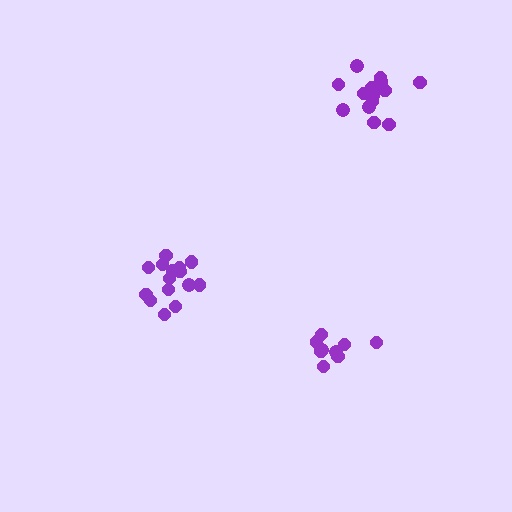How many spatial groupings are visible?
There are 3 spatial groupings.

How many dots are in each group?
Group 1: 9 dots, Group 2: 15 dots, Group 3: 14 dots (38 total).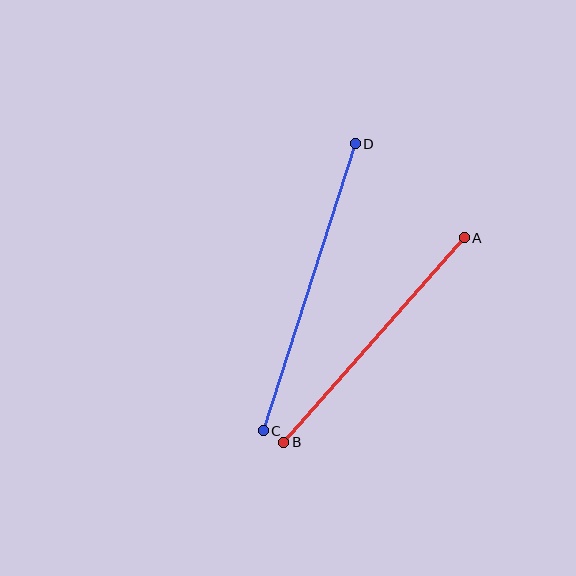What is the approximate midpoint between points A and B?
The midpoint is at approximately (374, 340) pixels.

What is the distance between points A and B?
The distance is approximately 273 pixels.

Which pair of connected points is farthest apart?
Points C and D are farthest apart.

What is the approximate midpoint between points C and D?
The midpoint is at approximately (309, 287) pixels.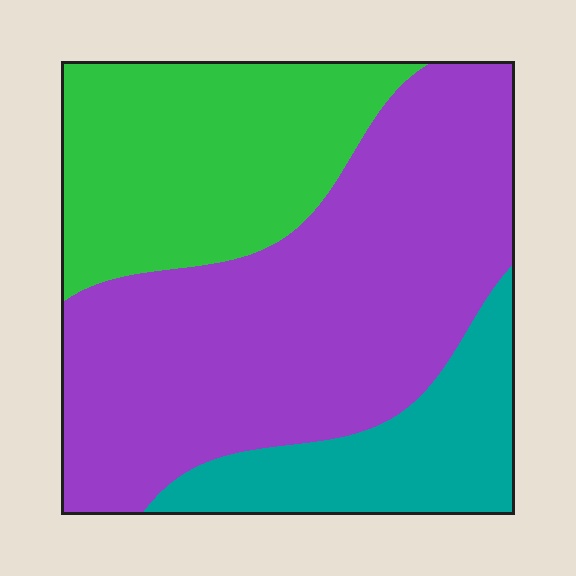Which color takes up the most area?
Purple, at roughly 55%.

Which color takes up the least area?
Teal, at roughly 15%.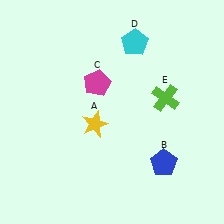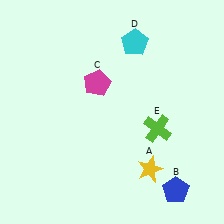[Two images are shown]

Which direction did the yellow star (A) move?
The yellow star (A) moved right.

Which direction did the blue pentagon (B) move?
The blue pentagon (B) moved down.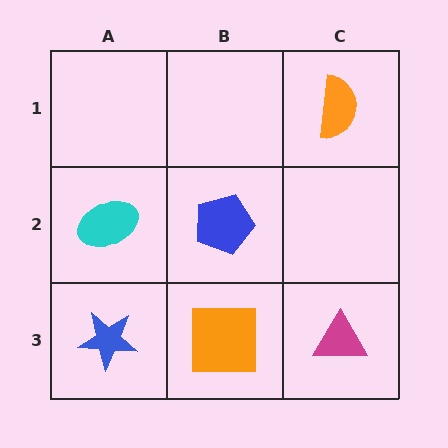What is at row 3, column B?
An orange square.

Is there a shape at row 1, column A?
No, that cell is empty.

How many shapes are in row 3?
3 shapes.